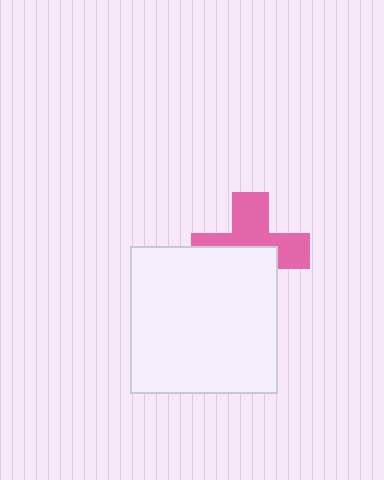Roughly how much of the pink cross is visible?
About half of it is visible (roughly 51%).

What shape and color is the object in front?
The object in front is a white square.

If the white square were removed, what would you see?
You would see the complete pink cross.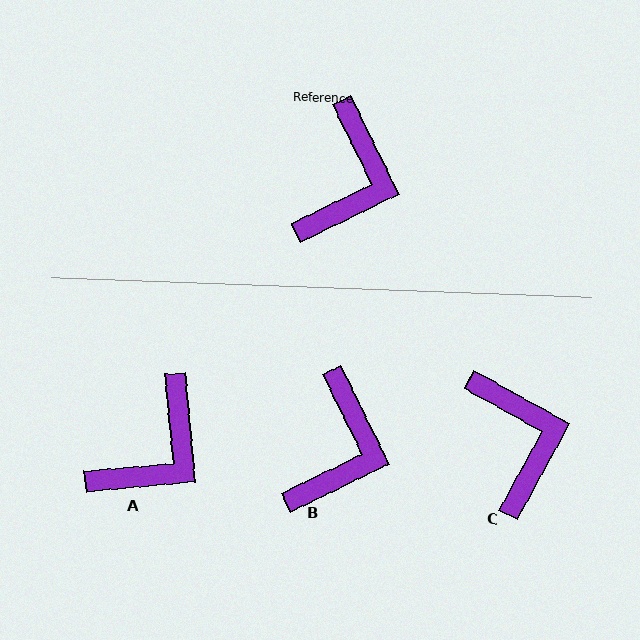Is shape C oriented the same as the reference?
No, it is off by about 35 degrees.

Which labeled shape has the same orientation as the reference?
B.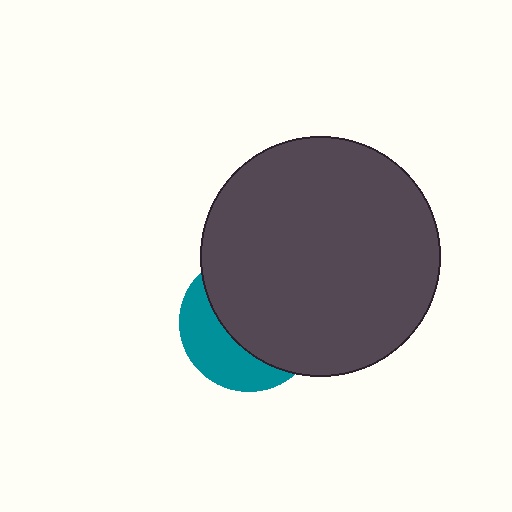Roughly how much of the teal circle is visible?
A small part of it is visible (roughly 35%).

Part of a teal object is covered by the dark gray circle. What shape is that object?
It is a circle.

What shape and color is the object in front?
The object in front is a dark gray circle.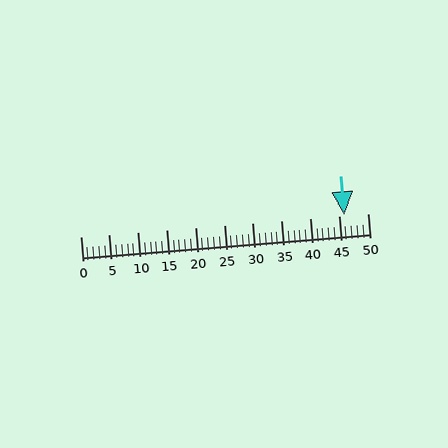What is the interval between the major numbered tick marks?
The major tick marks are spaced 5 units apart.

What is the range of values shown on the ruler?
The ruler shows values from 0 to 50.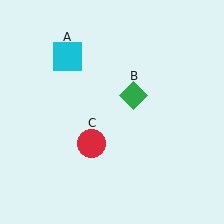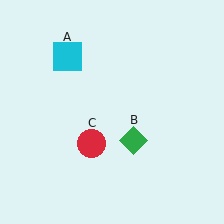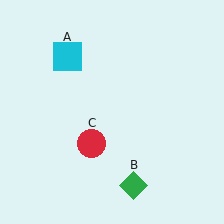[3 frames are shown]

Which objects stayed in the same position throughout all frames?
Cyan square (object A) and red circle (object C) remained stationary.